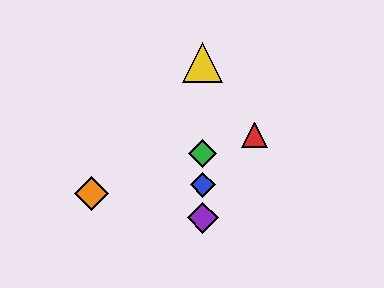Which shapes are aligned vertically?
The blue diamond, the green diamond, the yellow triangle, the purple diamond are aligned vertically.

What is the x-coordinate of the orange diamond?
The orange diamond is at x≈92.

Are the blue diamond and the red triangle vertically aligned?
No, the blue diamond is at x≈203 and the red triangle is at x≈255.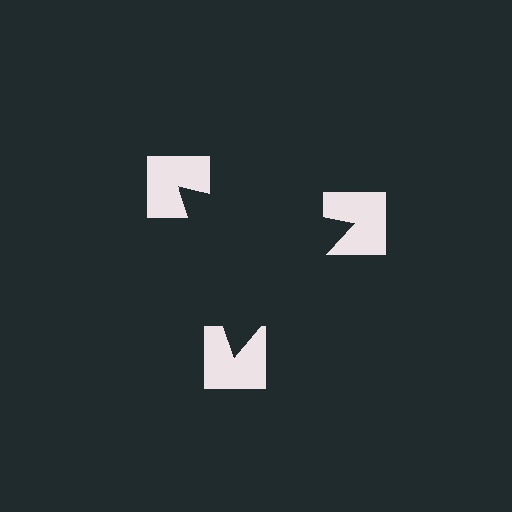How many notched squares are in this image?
There are 3 — one at each vertex of the illusory triangle.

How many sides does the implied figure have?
3 sides.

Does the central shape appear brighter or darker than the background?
It typically appears slightly darker than the background, even though no actual brightness change is drawn.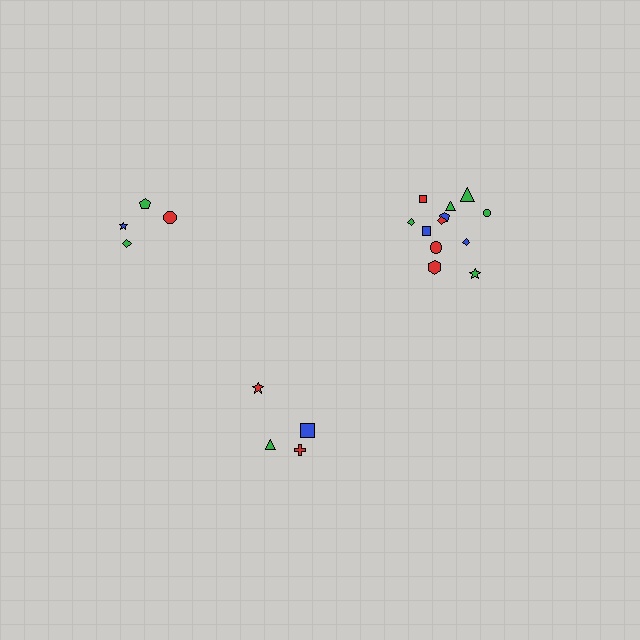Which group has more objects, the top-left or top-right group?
The top-right group.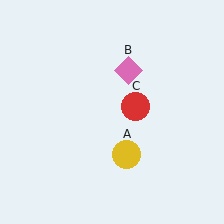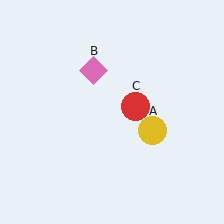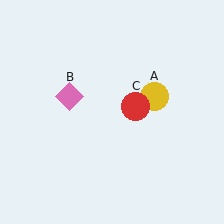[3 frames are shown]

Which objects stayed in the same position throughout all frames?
Red circle (object C) remained stationary.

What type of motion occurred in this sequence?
The yellow circle (object A), pink diamond (object B) rotated counterclockwise around the center of the scene.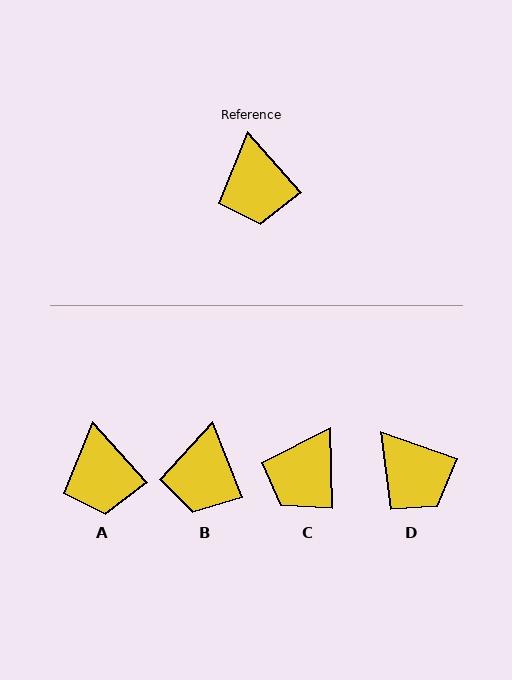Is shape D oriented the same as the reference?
No, it is off by about 30 degrees.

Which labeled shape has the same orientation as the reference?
A.